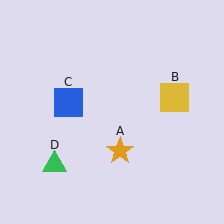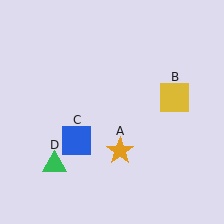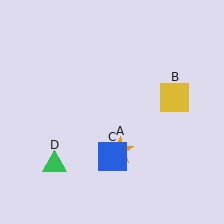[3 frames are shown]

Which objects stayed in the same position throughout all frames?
Orange star (object A) and yellow square (object B) and green triangle (object D) remained stationary.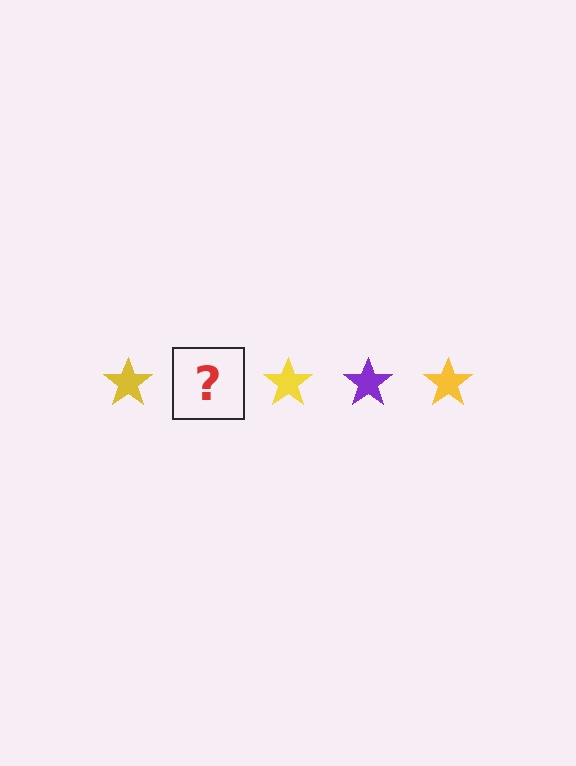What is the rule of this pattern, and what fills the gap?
The rule is that the pattern cycles through yellow, purple stars. The gap should be filled with a purple star.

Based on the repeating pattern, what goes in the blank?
The blank should be a purple star.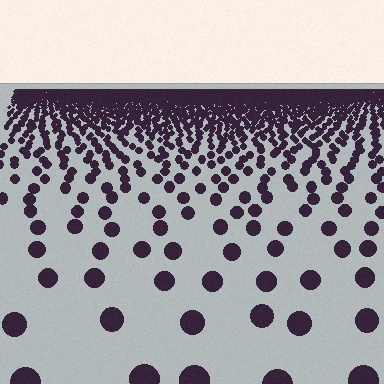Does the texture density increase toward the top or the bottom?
Density increases toward the top.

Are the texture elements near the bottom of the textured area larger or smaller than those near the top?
Larger. Near the bottom, elements are closer to the viewer and appear at a bigger on-screen size.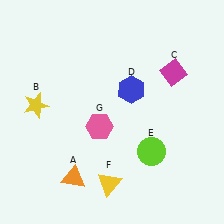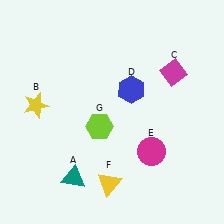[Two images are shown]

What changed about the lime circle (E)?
In Image 1, E is lime. In Image 2, it changed to magenta.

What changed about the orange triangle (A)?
In Image 1, A is orange. In Image 2, it changed to teal.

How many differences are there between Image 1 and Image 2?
There are 3 differences between the two images.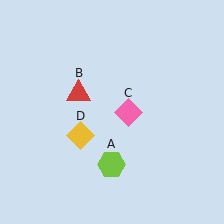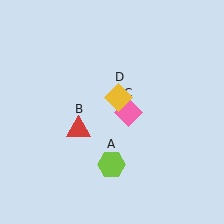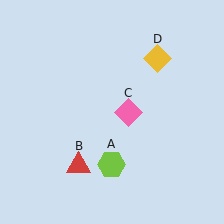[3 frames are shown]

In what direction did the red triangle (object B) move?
The red triangle (object B) moved down.